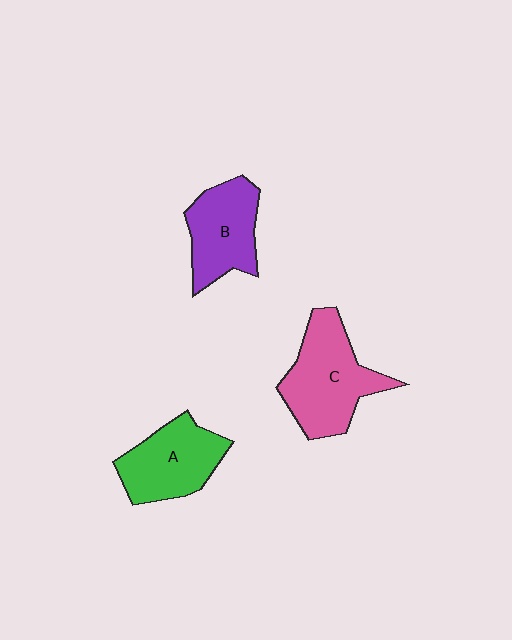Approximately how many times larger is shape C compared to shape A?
Approximately 1.2 times.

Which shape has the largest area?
Shape C (pink).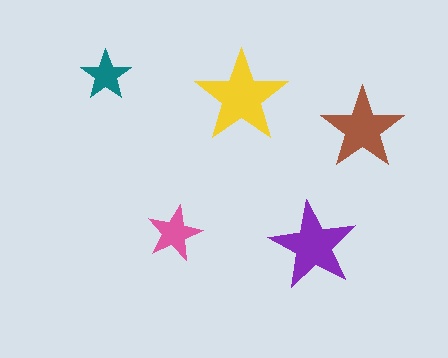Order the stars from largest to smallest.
the yellow one, the purple one, the brown one, the pink one, the teal one.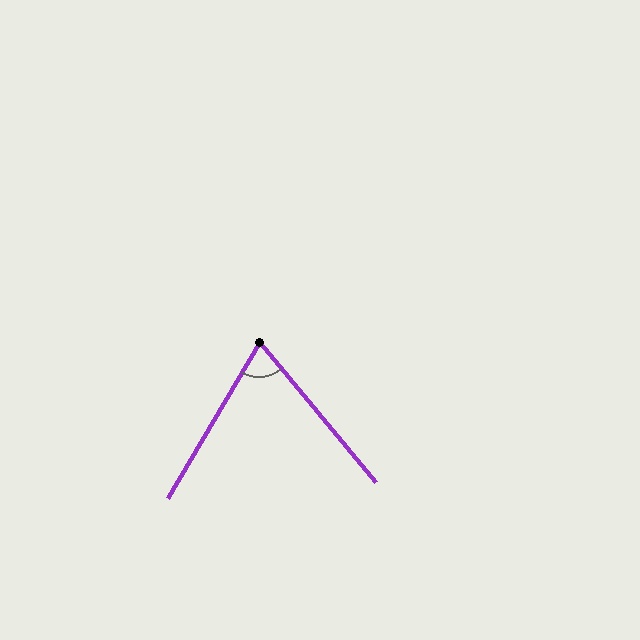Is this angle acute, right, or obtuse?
It is acute.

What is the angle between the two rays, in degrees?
Approximately 70 degrees.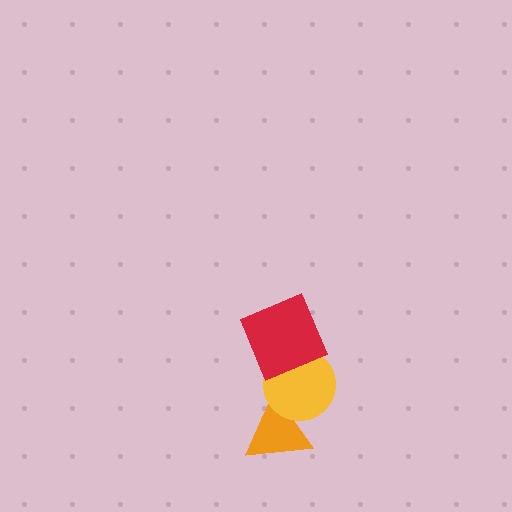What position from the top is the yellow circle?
The yellow circle is 2nd from the top.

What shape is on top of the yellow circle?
The red square is on top of the yellow circle.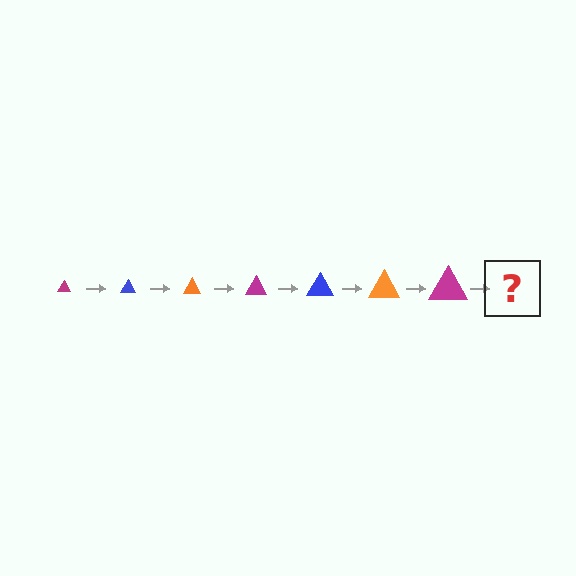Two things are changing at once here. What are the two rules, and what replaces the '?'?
The two rules are that the triangle grows larger each step and the color cycles through magenta, blue, and orange. The '?' should be a blue triangle, larger than the previous one.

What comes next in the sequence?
The next element should be a blue triangle, larger than the previous one.